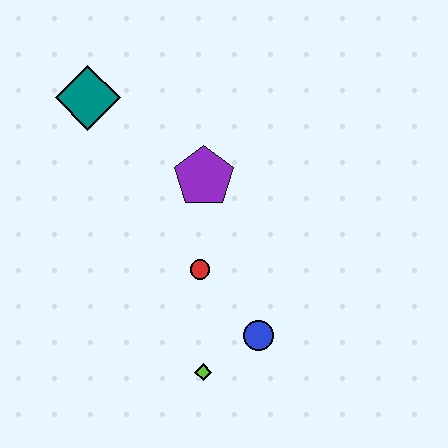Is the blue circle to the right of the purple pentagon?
Yes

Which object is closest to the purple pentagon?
The red circle is closest to the purple pentagon.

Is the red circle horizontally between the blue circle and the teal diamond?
Yes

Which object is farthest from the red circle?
The teal diamond is farthest from the red circle.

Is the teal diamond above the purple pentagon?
Yes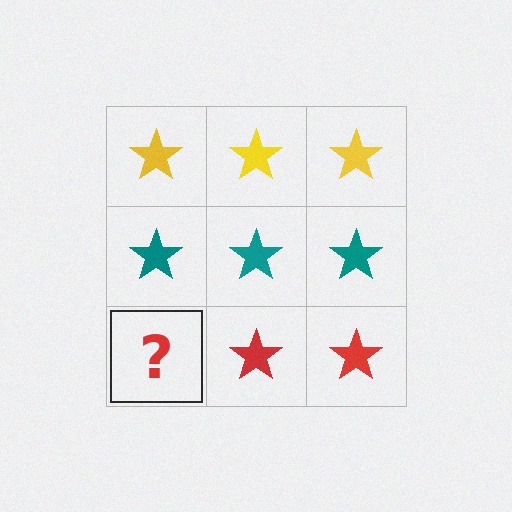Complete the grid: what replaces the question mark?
The question mark should be replaced with a red star.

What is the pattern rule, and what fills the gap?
The rule is that each row has a consistent color. The gap should be filled with a red star.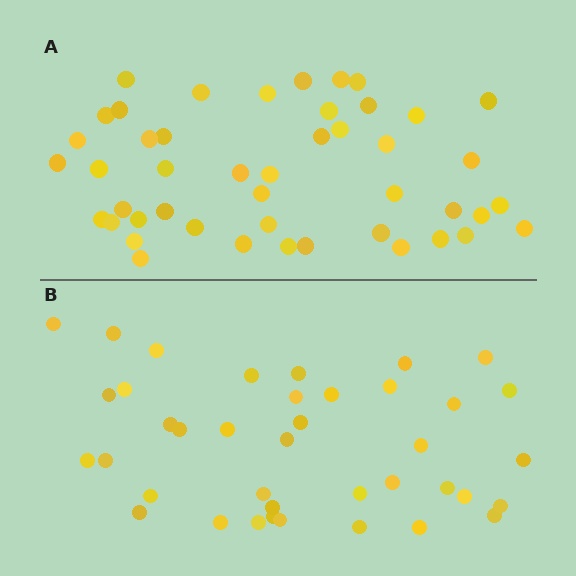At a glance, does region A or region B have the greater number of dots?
Region A (the top region) has more dots.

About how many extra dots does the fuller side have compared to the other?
Region A has roughly 8 or so more dots than region B.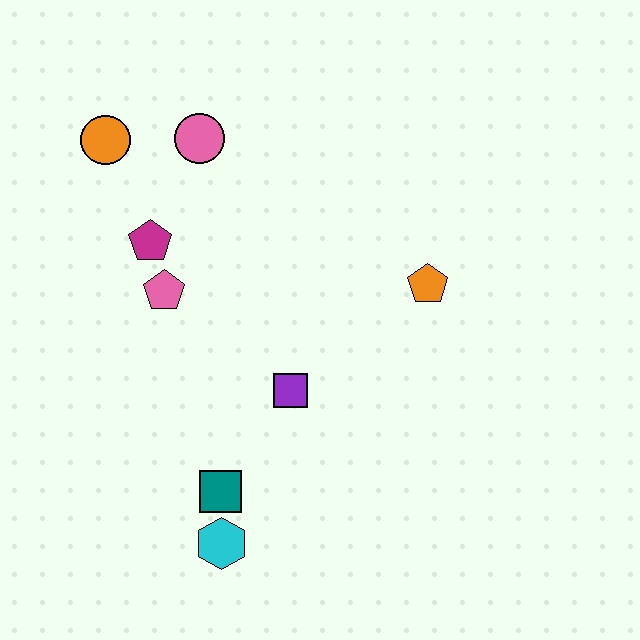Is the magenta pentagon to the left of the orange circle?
No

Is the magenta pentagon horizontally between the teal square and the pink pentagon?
No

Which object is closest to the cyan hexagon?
The teal square is closest to the cyan hexagon.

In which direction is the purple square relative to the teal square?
The purple square is above the teal square.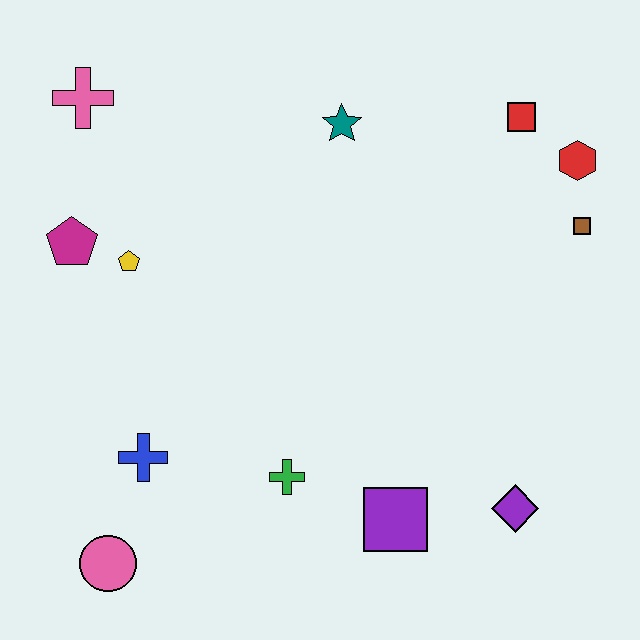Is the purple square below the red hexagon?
Yes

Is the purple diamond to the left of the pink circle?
No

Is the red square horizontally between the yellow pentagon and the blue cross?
No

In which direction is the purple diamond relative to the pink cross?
The purple diamond is to the right of the pink cross.